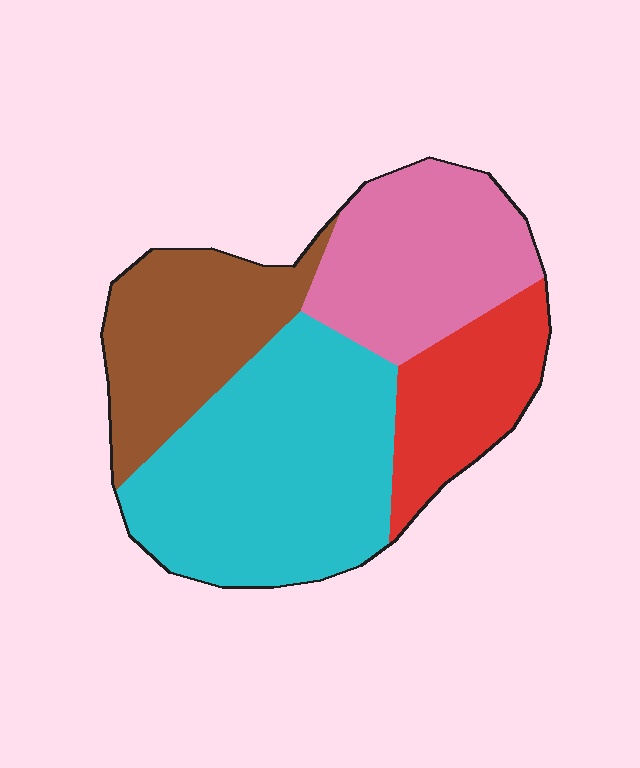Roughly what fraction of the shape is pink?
Pink covers about 25% of the shape.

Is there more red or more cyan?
Cyan.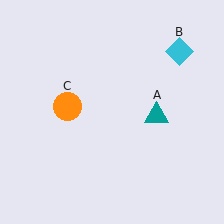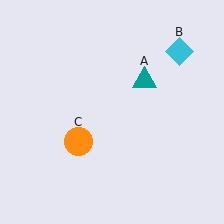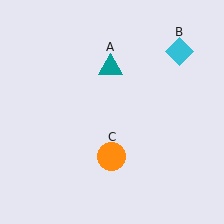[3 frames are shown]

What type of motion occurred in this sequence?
The teal triangle (object A), orange circle (object C) rotated counterclockwise around the center of the scene.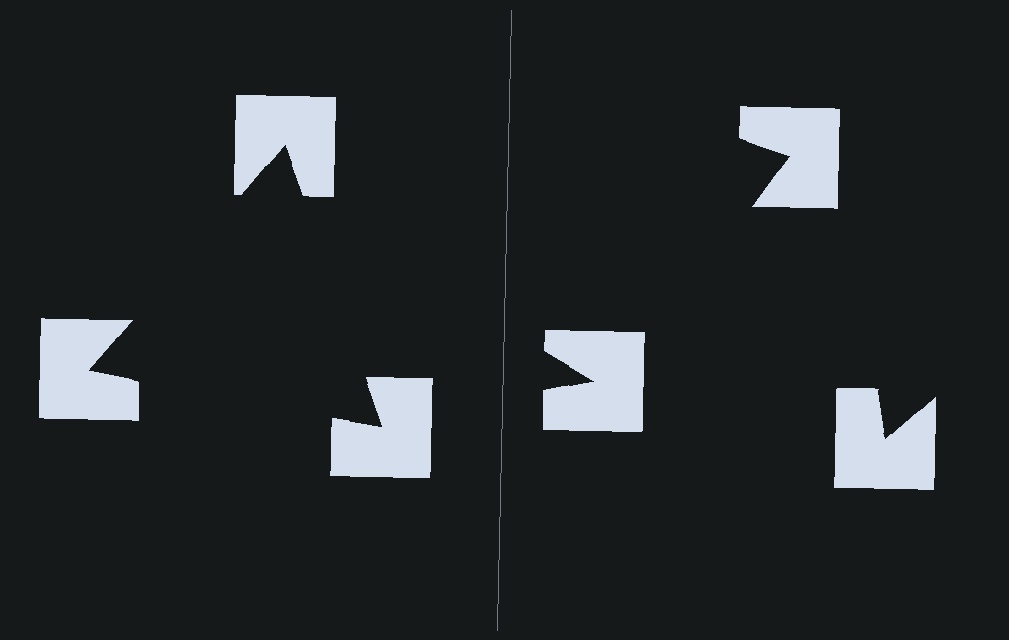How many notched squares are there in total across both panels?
6 — 3 on each side.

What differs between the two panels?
The notched squares are positioned identically on both sides; only the wedge orientations differ. On the left they align to a triangle; on the right they are misaligned.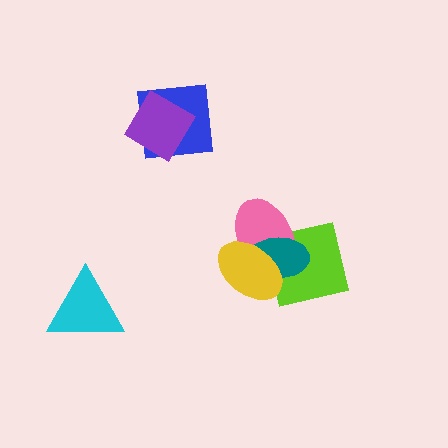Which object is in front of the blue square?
The purple diamond is in front of the blue square.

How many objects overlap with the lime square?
3 objects overlap with the lime square.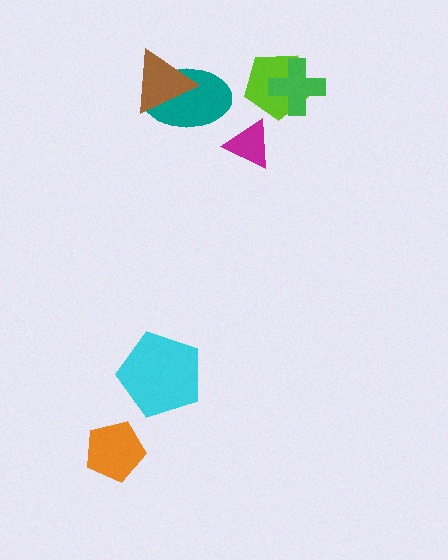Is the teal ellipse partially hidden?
Yes, it is partially covered by another shape.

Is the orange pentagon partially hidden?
No, no other shape covers it.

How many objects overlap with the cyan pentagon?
0 objects overlap with the cyan pentagon.